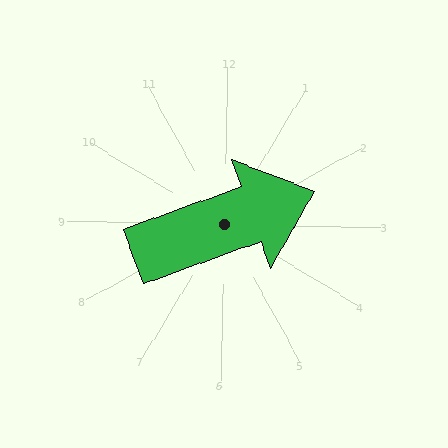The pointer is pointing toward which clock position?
Roughly 2 o'clock.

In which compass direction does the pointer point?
East.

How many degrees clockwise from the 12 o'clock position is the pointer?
Approximately 69 degrees.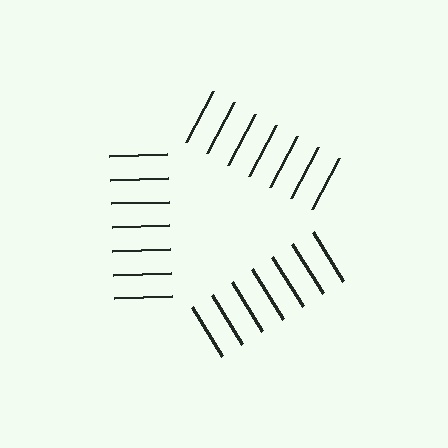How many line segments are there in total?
21 — 7 along each of the 3 edges.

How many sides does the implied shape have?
3 sides — the line-ends trace a triangle.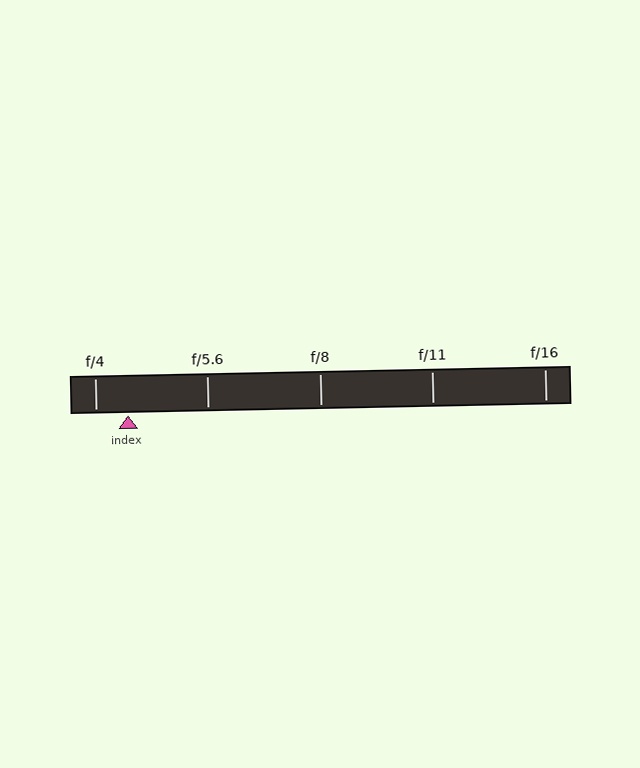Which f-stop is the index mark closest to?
The index mark is closest to f/4.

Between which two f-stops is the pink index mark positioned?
The index mark is between f/4 and f/5.6.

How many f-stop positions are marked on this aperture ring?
There are 5 f-stop positions marked.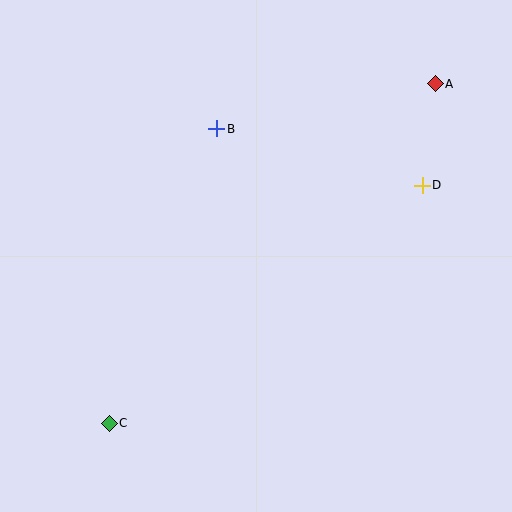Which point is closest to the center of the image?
Point B at (217, 129) is closest to the center.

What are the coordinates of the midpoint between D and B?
The midpoint between D and B is at (320, 157).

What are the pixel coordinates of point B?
Point B is at (217, 129).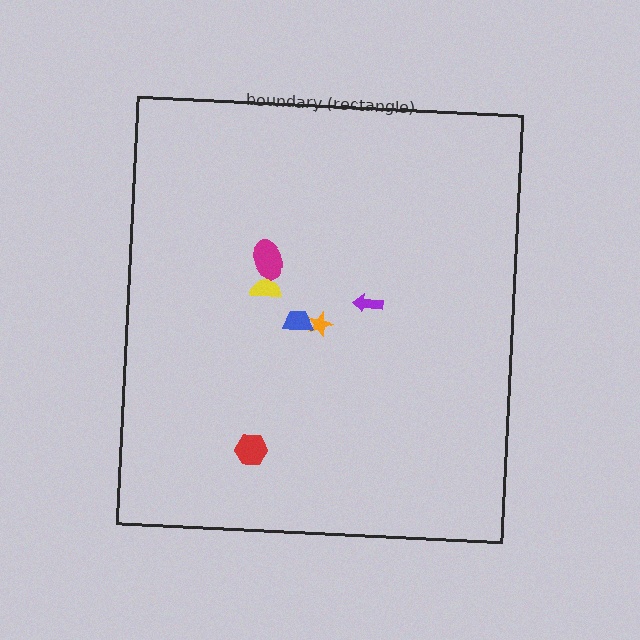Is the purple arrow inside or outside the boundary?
Inside.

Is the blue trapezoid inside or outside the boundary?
Inside.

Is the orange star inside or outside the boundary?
Inside.